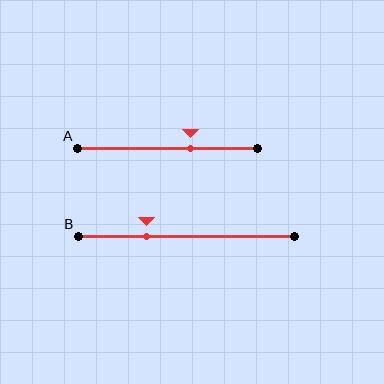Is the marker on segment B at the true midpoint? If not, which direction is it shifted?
No, the marker on segment B is shifted to the left by about 19% of the segment length.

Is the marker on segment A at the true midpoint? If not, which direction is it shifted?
No, the marker on segment A is shifted to the right by about 13% of the segment length.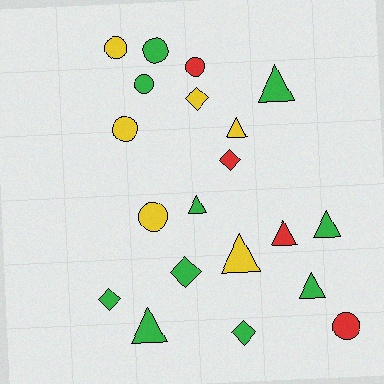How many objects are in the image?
There are 20 objects.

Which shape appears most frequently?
Triangle, with 8 objects.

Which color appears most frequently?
Green, with 10 objects.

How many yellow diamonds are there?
There is 1 yellow diamond.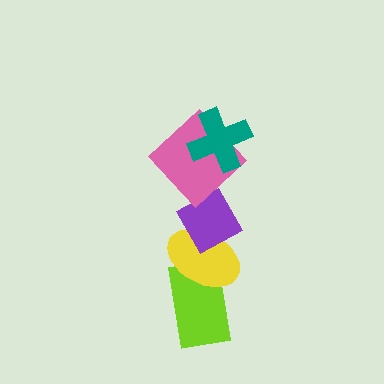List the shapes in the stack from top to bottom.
From top to bottom: the teal cross, the pink diamond, the purple diamond, the yellow ellipse, the lime rectangle.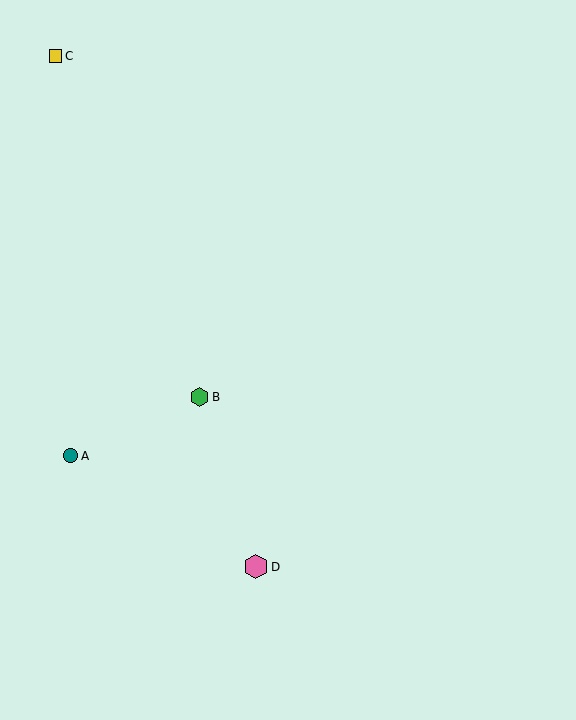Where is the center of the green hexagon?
The center of the green hexagon is at (200, 397).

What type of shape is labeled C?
Shape C is a yellow square.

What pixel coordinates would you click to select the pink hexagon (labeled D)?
Click at (256, 567) to select the pink hexagon D.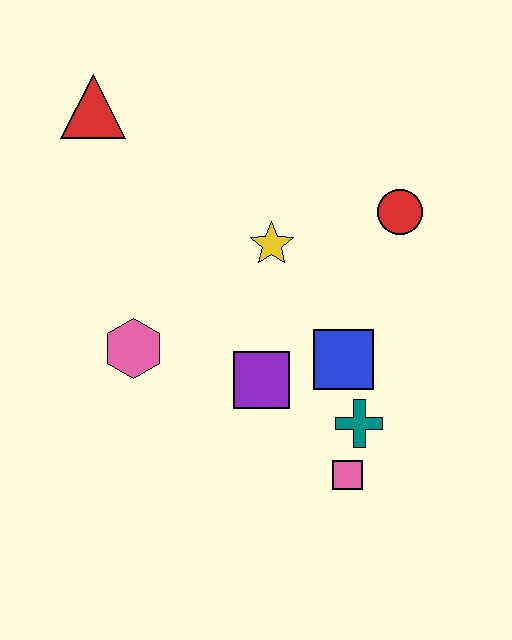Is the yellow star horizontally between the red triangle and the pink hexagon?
No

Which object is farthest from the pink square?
The red triangle is farthest from the pink square.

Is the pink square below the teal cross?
Yes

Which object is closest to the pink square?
The teal cross is closest to the pink square.